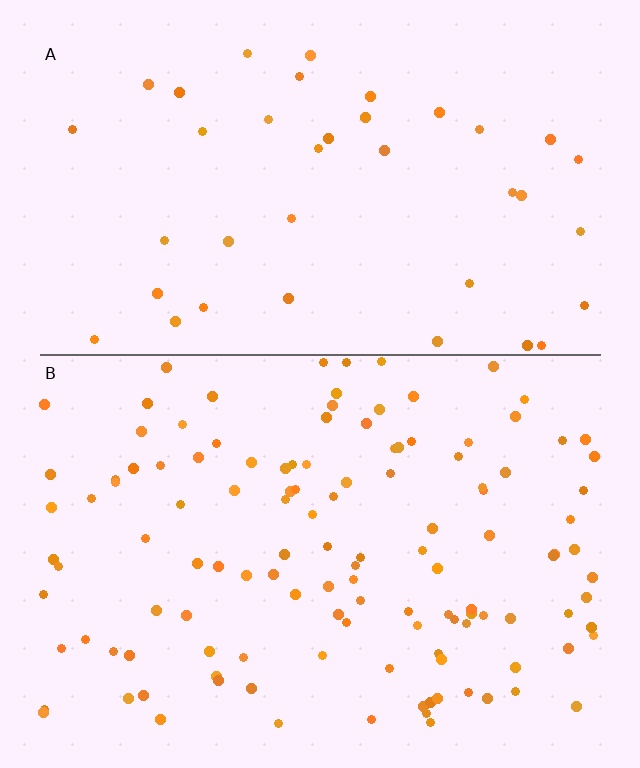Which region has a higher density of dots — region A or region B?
B (the bottom).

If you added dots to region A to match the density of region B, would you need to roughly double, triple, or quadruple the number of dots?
Approximately triple.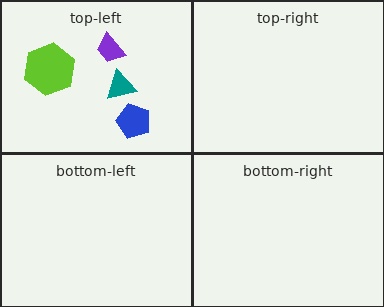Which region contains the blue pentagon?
The top-left region.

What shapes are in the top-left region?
The teal triangle, the purple trapezoid, the blue pentagon, the lime hexagon.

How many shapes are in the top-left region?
4.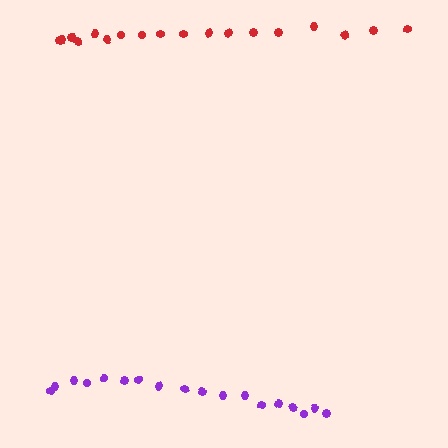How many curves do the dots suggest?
There are 2 distinct paths.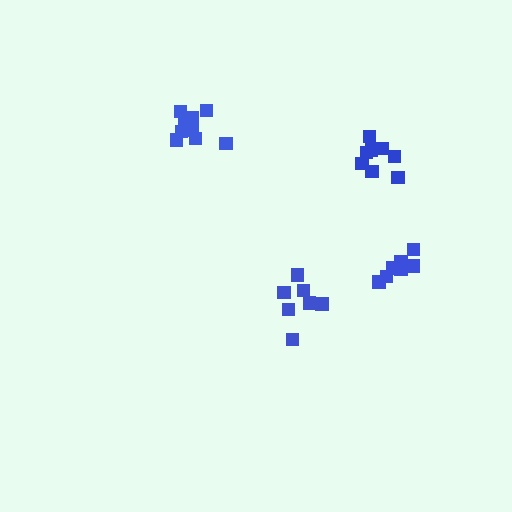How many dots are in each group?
Group 1: 10 dots, Group 2: 7 dots, Group 3: 7 dots, Group 4: 8 dots (32 total).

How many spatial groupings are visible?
There are 4 spatial groupings.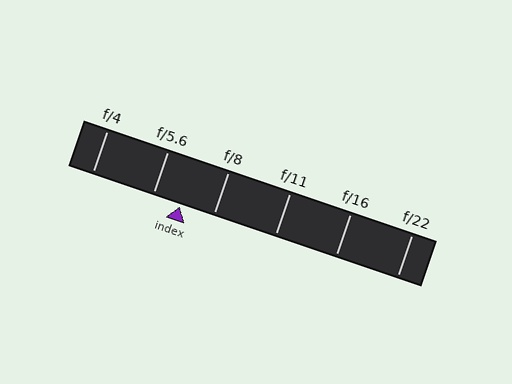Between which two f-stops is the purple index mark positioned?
The index mark is between f/5.6 and f/8.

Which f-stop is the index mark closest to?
The index mark is closest to f/5.6.